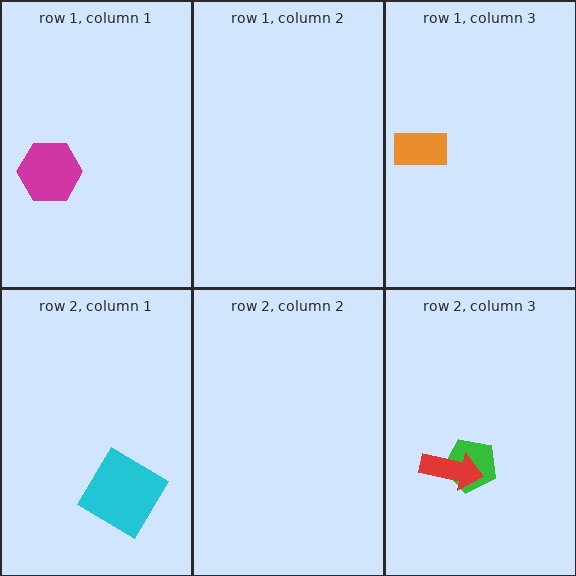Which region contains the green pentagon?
The row 2, column 3 region.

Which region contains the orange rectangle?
The row 1, column 3 region.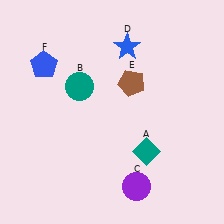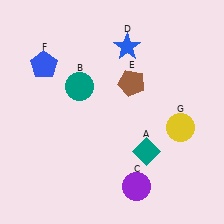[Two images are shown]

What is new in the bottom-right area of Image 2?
A yellow circle (G) was added in the bottom-right area of Image 2.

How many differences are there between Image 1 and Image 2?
There is 1 difference between the two images.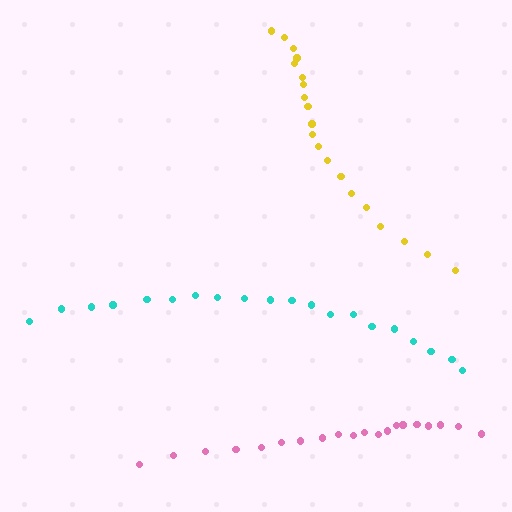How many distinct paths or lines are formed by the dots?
There are 3 distinct paths.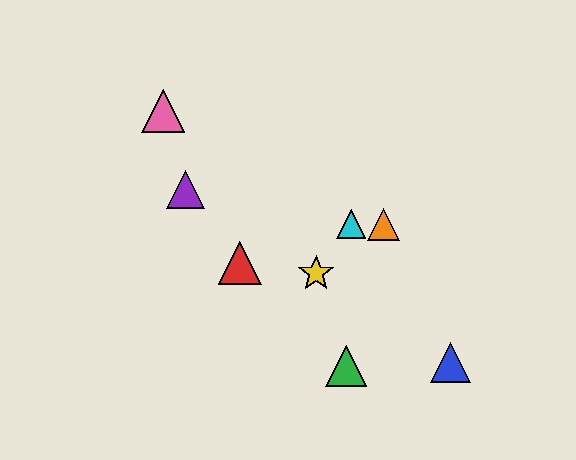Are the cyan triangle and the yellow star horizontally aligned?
No, the cyan triangle is at y≈224 and the yellow star is at y≈273.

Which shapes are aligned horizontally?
The orange triangle, the cyan triangle are aligned horizontally.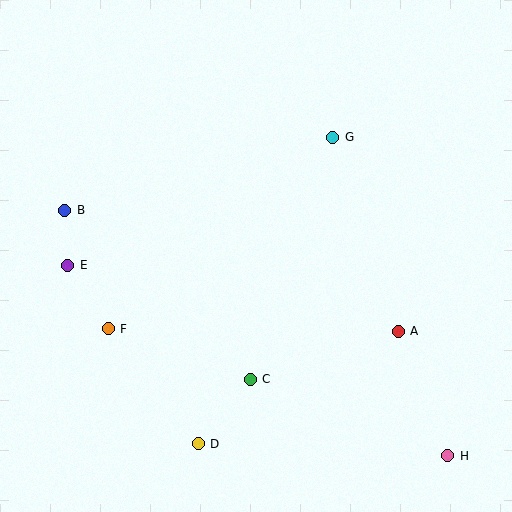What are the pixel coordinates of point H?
Point H is at (448, 456).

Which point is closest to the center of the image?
Point C at (250, 379) is closest to the center.